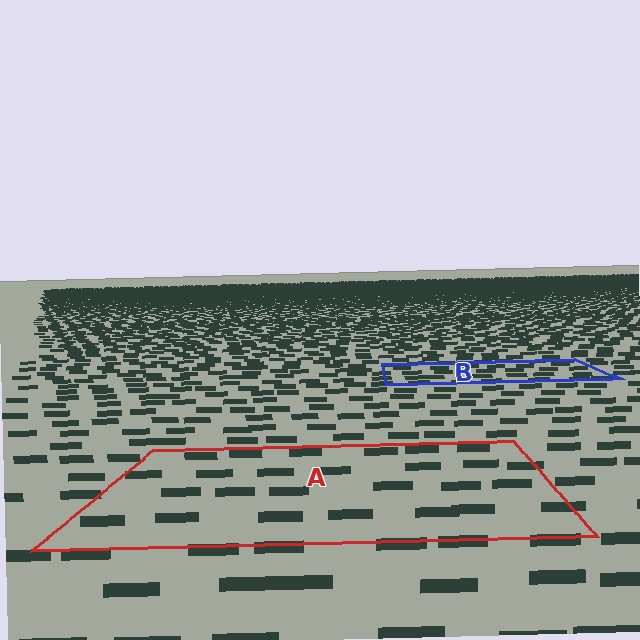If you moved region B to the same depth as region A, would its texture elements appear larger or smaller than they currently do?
They would appear larger. At a closer depth, the same texture elements are projected at a bigger on-screen size.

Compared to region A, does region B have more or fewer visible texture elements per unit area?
Region B has more texture elements per unit area — they are packed more densely because it is farther away.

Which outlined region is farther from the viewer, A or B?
Region B is farther from the viewer — the texture elements inside it appear smaller and more densely packed.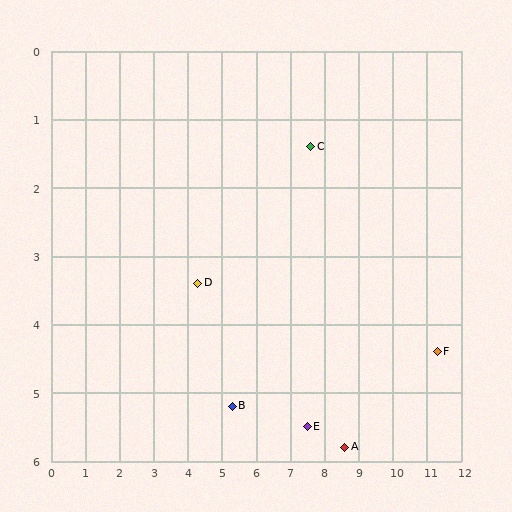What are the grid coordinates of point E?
Point E is at approximately (7.5, 5.5).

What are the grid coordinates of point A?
Point A is at approximately (8.6, 5.8).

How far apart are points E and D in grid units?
Points E and D are about 3.8 grid units apart.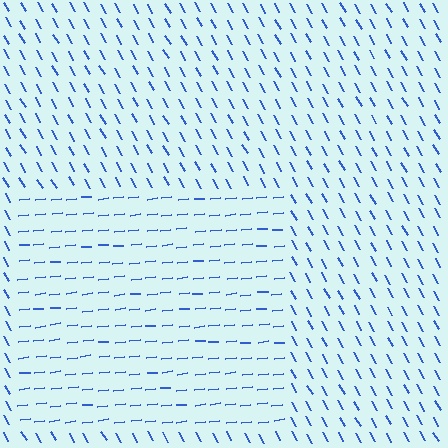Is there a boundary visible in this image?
Yes, there is a texture boundary formed by a change in line orientation.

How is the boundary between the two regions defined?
The boundary is defined purely by a change in line orientation (approximately 66 degrees difference). All lines are the same color and thickness.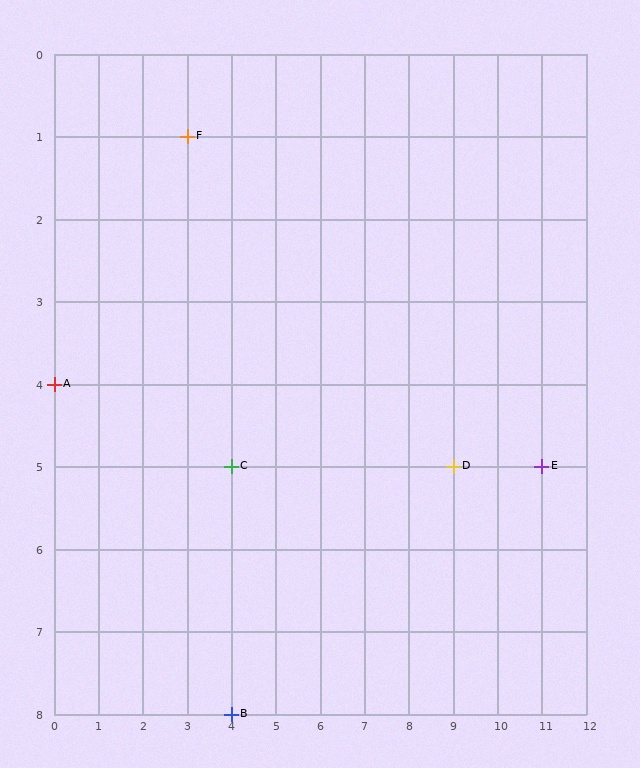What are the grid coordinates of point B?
Point B is at grid coordinates (4, 8).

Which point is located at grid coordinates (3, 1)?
Point F is at (3, 1).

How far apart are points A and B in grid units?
Points A and B are 4 columns and 4 rows apart (about 5.7 grid units diagonally).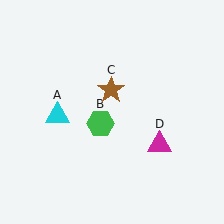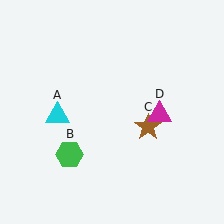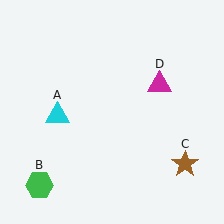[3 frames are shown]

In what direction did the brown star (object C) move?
The brown star (object C) moved down and to the right.